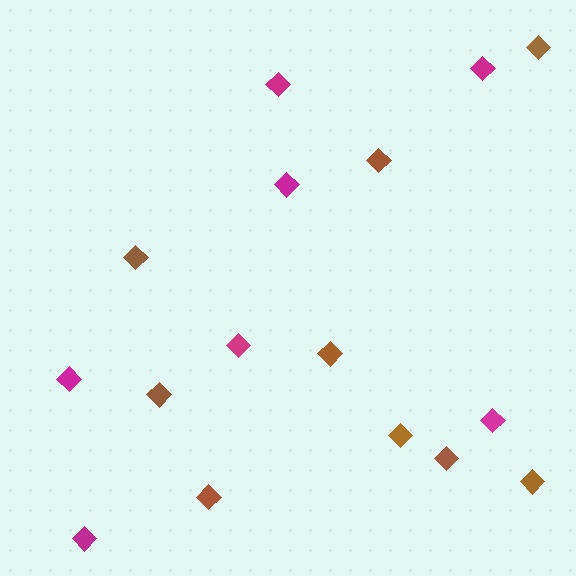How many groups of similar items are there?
There are 2 groups: one group of brown diamonds (9) and one group of magenta diamonds (7).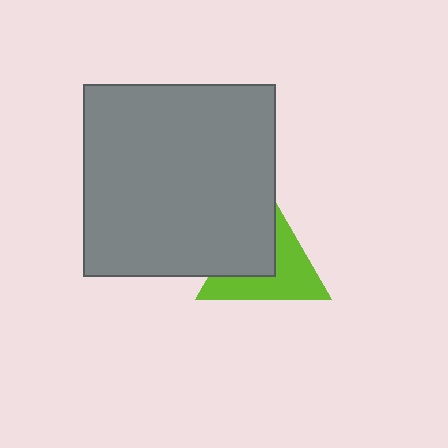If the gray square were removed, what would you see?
You would see the complete lime triangle.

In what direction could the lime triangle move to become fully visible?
The lime triangle could move toward the lower-right. That would shift it out from behind the gray square entirely.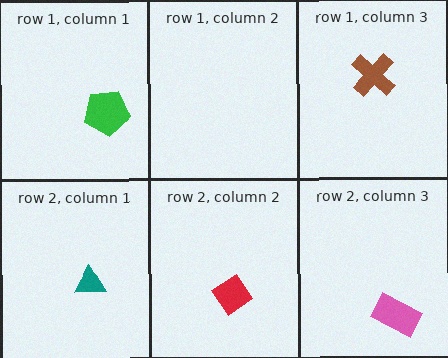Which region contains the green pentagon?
The row 1, column 1 region.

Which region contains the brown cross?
The row 1, column 3 region.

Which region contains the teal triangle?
The row 2, column 1 region.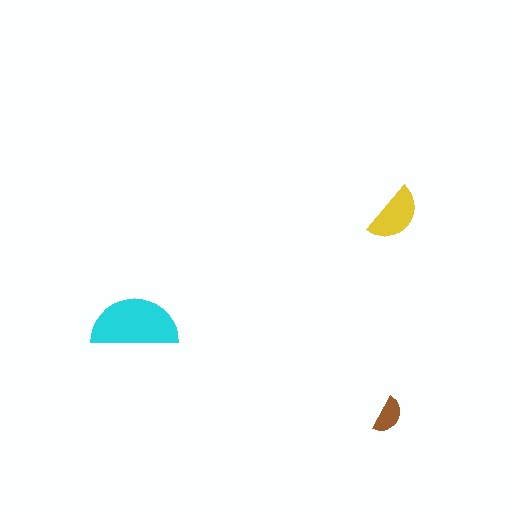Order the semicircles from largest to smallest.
the cyan one, the yellow one, the brown one.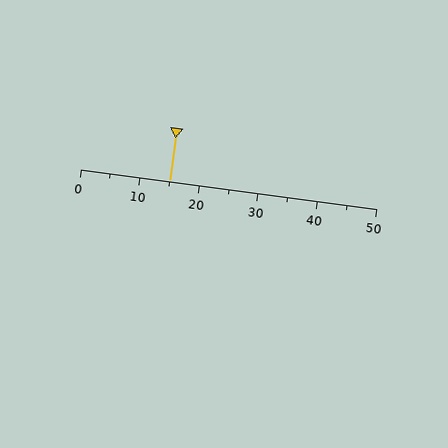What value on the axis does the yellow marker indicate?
The marker indicates approximately 15.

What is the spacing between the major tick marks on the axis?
The major ticks are spaced 10 apart.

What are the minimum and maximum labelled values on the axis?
The axis runs from 0 to 50.